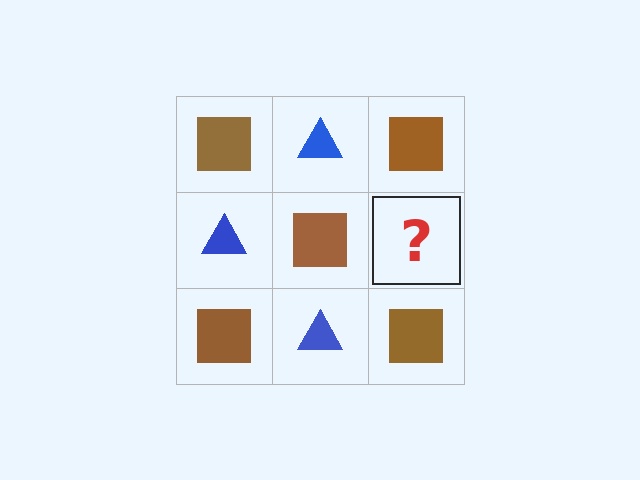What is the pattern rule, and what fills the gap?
The rule is that it alternates brown square and blue triangle in a checkerboard pattern. The gap should be filled with a blue triangle.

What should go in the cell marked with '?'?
The missing cell should contain a blue triangle.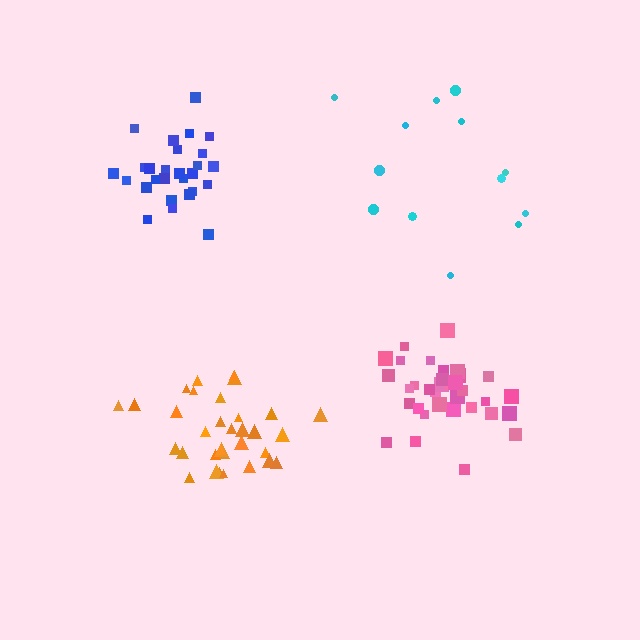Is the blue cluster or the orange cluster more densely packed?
Blue.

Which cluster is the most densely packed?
Blue.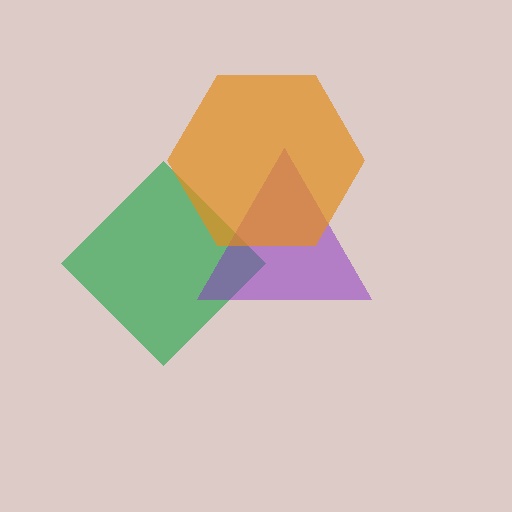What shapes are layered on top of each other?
The layered shapes are: a green diamond, a purple triangle, an orange hexagon.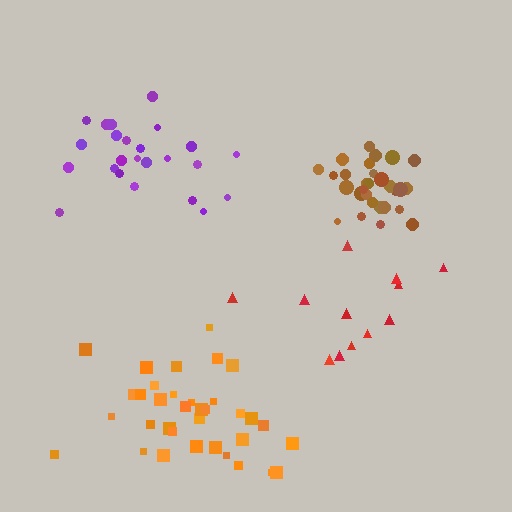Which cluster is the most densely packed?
Brown.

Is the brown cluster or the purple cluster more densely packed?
Brown.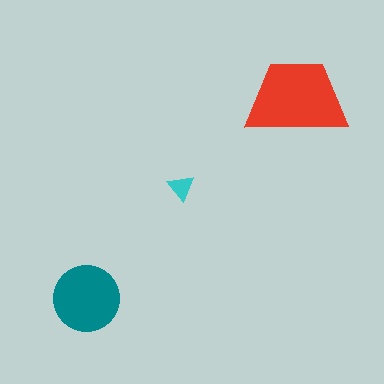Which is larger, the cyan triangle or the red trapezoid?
The red trapezoid.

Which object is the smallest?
The cyan triangle.